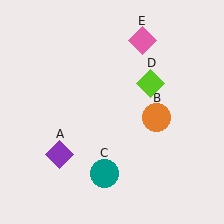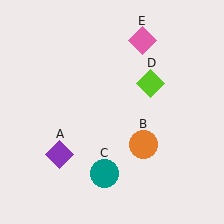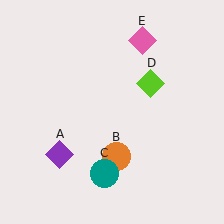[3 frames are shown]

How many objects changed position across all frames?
1 object changed position: orange circle (object B).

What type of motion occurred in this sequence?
The orange circle (object B) rotated clockwise around the center of the scene.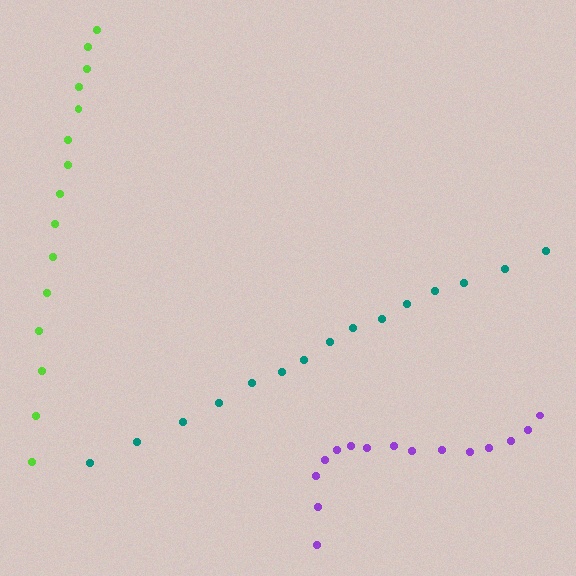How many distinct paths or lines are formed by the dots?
There are 3 distinct paths.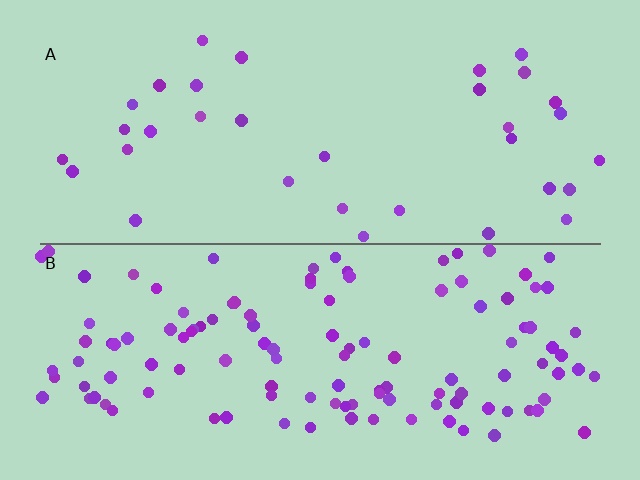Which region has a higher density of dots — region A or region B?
B (the bottom).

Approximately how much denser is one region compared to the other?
Approximately 3.5× — region B over region A.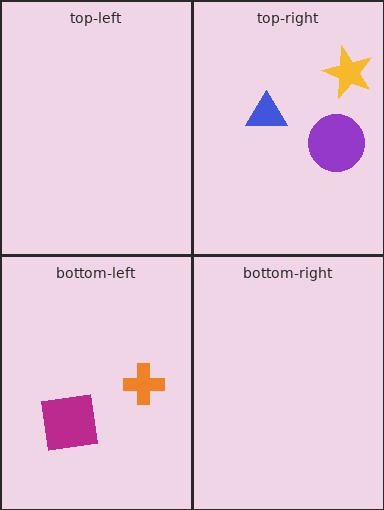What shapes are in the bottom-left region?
The magenta square, the orange cross.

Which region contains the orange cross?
The bottom-left region.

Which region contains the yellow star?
The top-right region.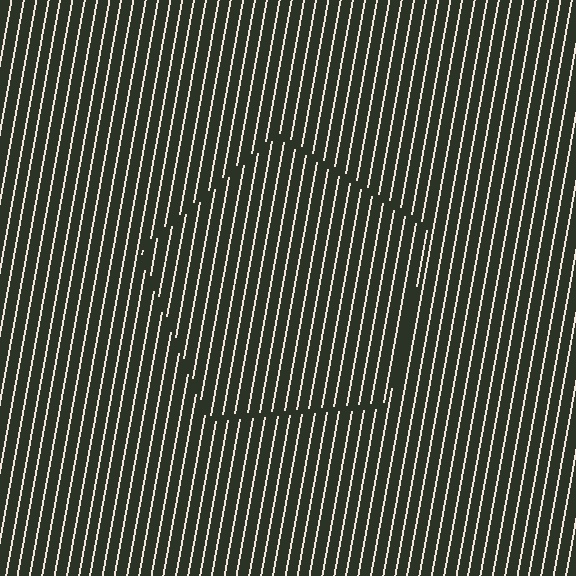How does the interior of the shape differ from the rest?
The interior of the shape contains the same grating, shifted by half a period — the contour is defined by the phase discontinuity where line-ends from the inner and outer gratings abut.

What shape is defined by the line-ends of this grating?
An illusory pentagon. The interior of the shape contains the same grating, shifted by half a period — the contour is defined by the phase discontinuity where line-ends from the inner and outer gratings abut.